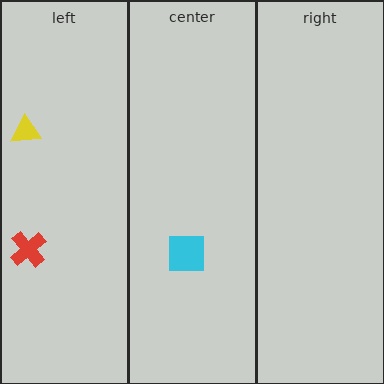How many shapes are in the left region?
2.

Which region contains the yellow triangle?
The left region.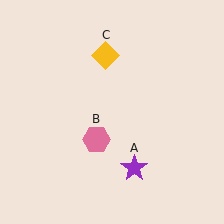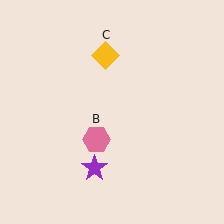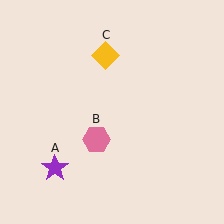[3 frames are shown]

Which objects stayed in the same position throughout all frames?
Pink hexagon (object B) and yellow diamond (object C) remained stationary.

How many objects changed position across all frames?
1 object changed position: purple star (object A).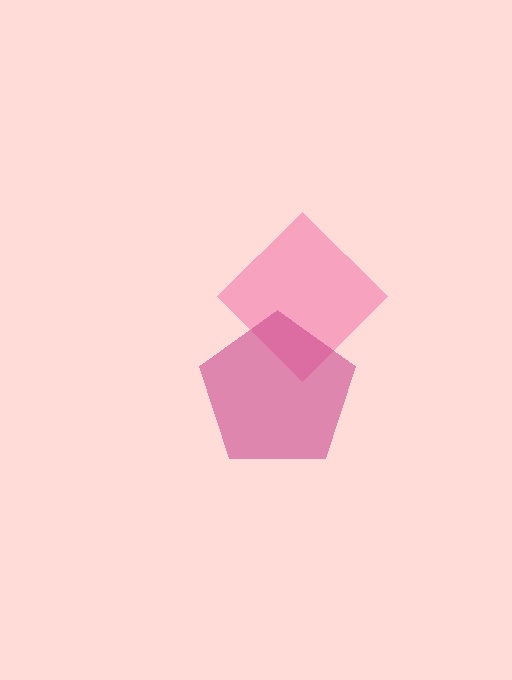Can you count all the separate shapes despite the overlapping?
Yes, there are 2 separate shapes.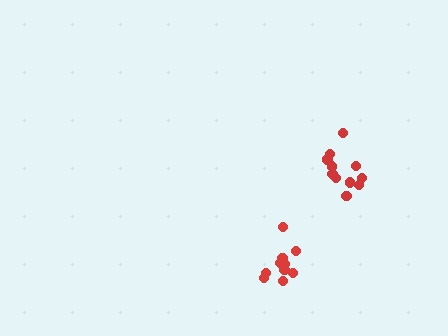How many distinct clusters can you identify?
There are 2 distinct clusters.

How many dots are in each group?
Group 1: 11 dots, Group 2: 10 dots (21 total).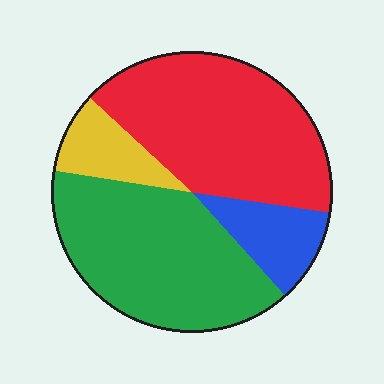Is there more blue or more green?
Green.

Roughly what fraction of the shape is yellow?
Yellow covers 9% of the shape.